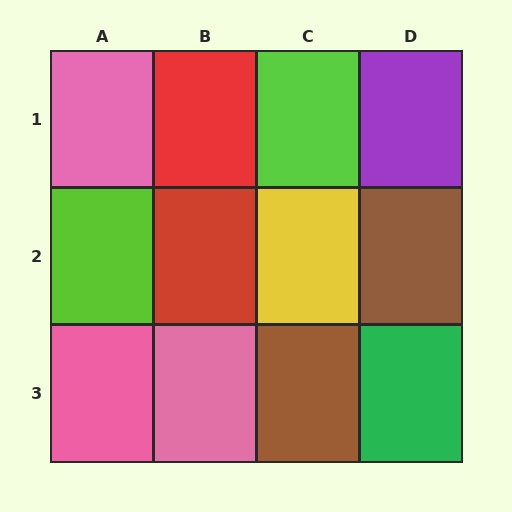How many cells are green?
1 cell is green.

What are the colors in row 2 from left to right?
Lime, red, yellow, brown.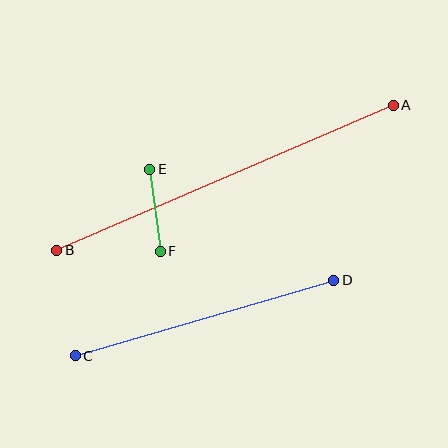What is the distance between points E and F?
The distance is approximately 83 pixels.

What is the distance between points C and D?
The distance is approximately 269 pixels.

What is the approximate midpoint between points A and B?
The midpoint is at approximately (225, 178) pixels.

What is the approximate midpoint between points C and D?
The midpoint is at approximately (204, 318) pixels.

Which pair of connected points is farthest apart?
Points A and B are farthest apart.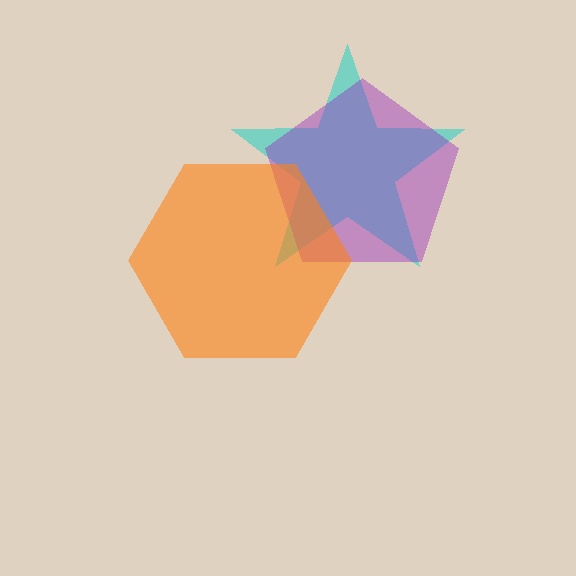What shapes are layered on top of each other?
The layered shapes are: a cyan star, a purple pentagon, an orange hexagon.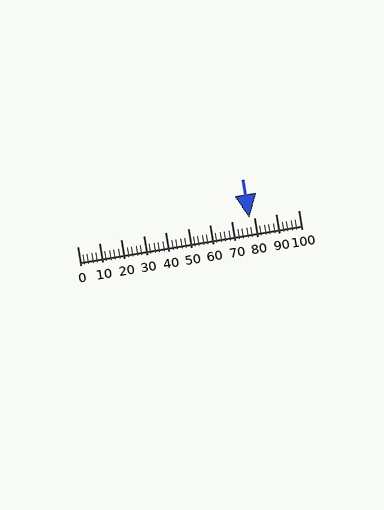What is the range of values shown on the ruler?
The ruler shows values from 0 to 100.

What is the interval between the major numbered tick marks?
The major tick marks are spaced 10 units apart.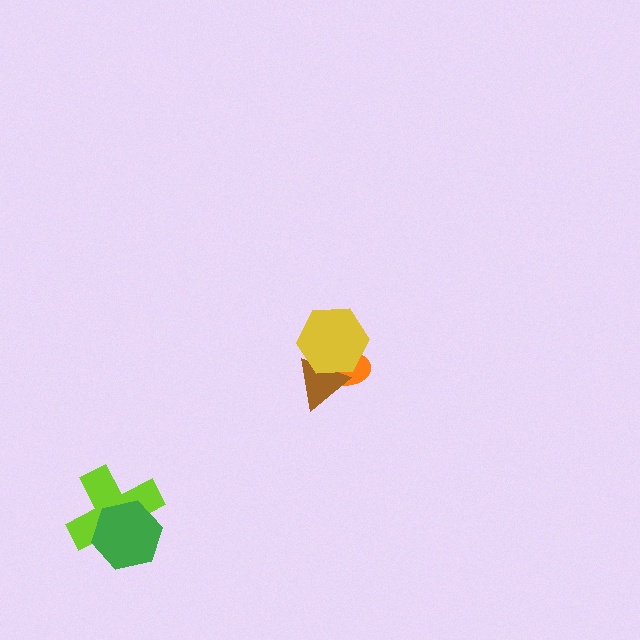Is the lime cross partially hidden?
Yes, it is partially covered by another shape.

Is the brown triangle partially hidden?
Yes, it is partially covered by another shape.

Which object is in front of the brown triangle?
The yellow hexagon is in front of the brown triangle.